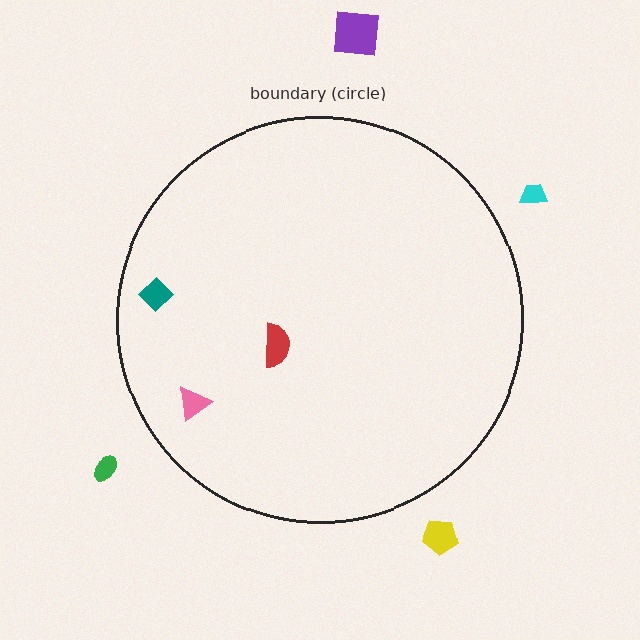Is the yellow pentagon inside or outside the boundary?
Outside.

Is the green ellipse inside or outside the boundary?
Outside.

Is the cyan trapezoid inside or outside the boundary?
Outside.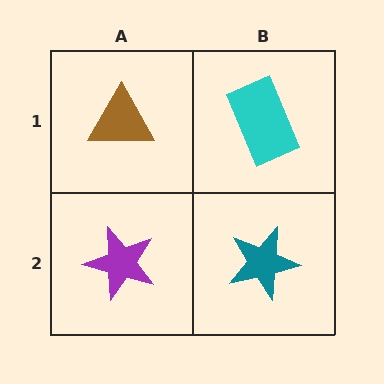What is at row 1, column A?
A brown triangle.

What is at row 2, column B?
A teal star.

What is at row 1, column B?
A cyan rectangle.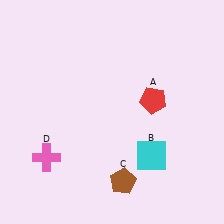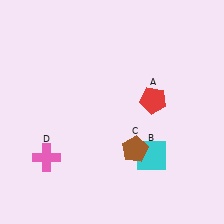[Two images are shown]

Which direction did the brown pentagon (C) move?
The brown pentagon (C) moved up.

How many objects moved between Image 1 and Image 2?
1 object moved between the two images.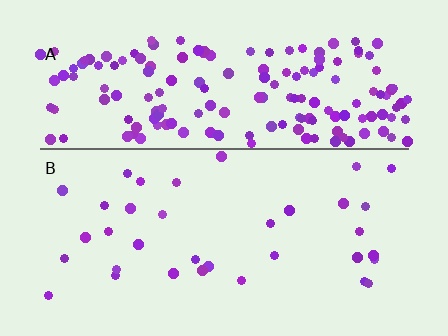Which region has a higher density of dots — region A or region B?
A (the top).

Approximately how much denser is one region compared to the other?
Approximately 5.0× — region A over region B.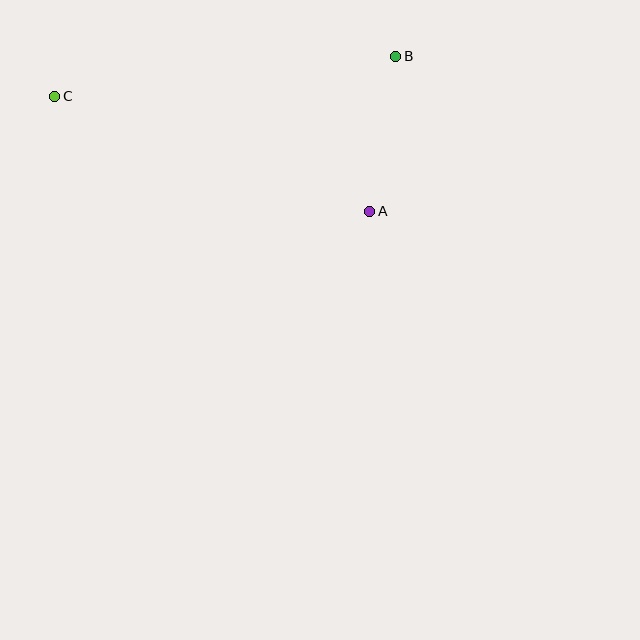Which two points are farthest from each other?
Points B and C are farthest from each other.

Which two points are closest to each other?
Points A and B are closest to each other.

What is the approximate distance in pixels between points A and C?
The distance between A and C is approximately 335 pixels.